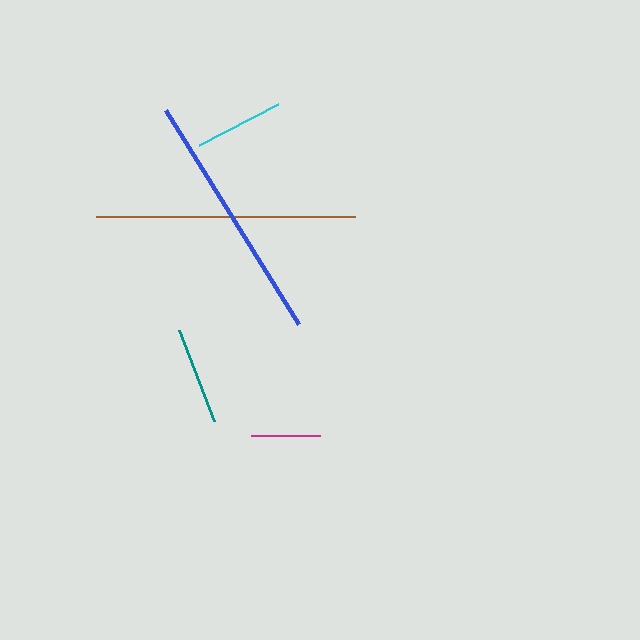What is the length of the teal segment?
The teal segment is approximately 98 pixels long.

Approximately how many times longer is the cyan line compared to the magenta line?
The cyan line is approximately 1.3 times the length of the magenta line.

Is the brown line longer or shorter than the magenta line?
The brown line is longer than the magenta line.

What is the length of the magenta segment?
The magenta segment is approximately 69 pixels long.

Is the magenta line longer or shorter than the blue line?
The blue line is longer than the magenta line.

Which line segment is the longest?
The brown line is the longest at approximately 260 pixels.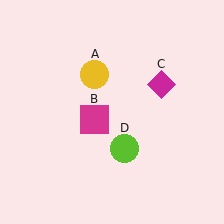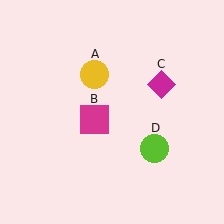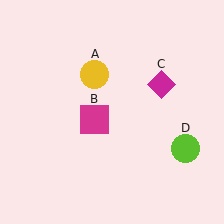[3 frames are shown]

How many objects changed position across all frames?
1 object changed position: lime circle (object D).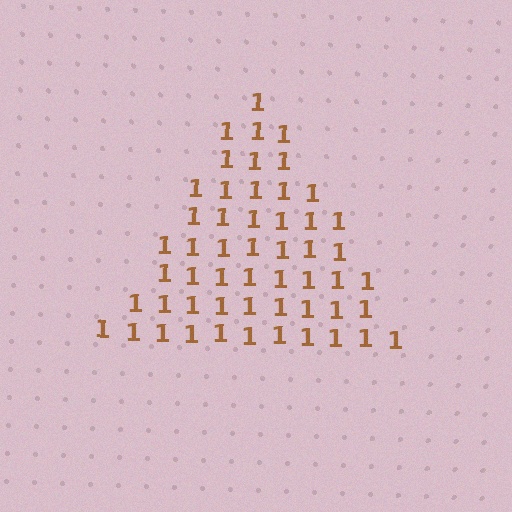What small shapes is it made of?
It is made of small digit 1's.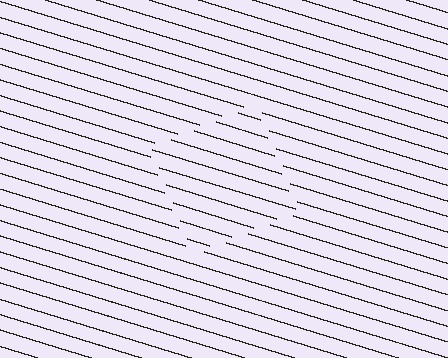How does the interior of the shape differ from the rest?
The interior of the shape contains the same grating, shifted by half a period — the contour is defined by the phase discontinuity where line-ends from the inner and outer gratings abut.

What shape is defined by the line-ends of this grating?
An illusory square. The interior of the shape contains the same grating, shifted by half a period — the contour is defined by the phase discontinuity where line-ends from the inner and outer gratings abut.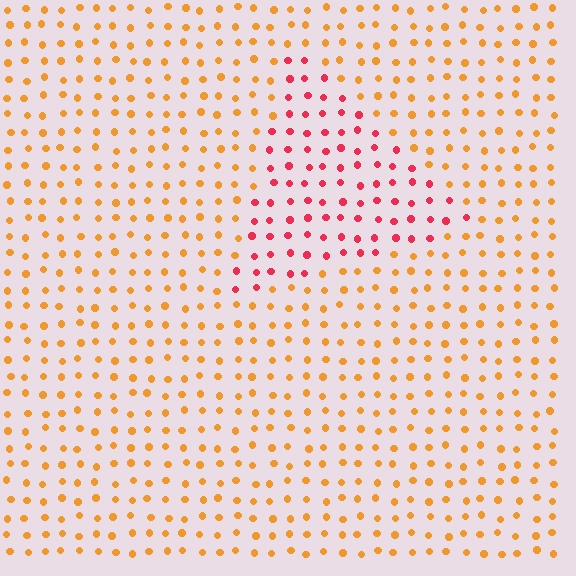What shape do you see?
I see a triangle.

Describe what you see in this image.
The image is filled with small orange elements in a uniform arrangement. A triangle-shaped region is visible where the elements are tinted to a slightly different hue, forming a subtle color boundary.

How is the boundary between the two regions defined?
The boundary is defined purely by a slight shift in hue (about 46 degrees). Spacing, size, and orientation are identical on both sides.